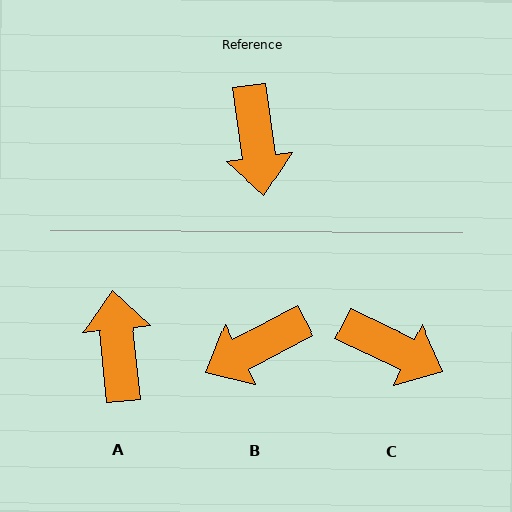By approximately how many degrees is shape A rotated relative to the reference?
Approximately 178 degrees counter-clockwise.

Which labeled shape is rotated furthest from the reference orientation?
A, about 178 degrees away.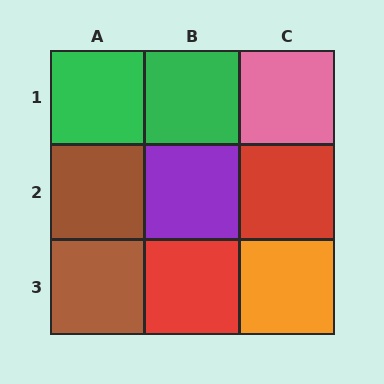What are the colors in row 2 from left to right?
Brown, purple, red.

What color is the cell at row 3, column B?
Red.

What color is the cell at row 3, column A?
Brown.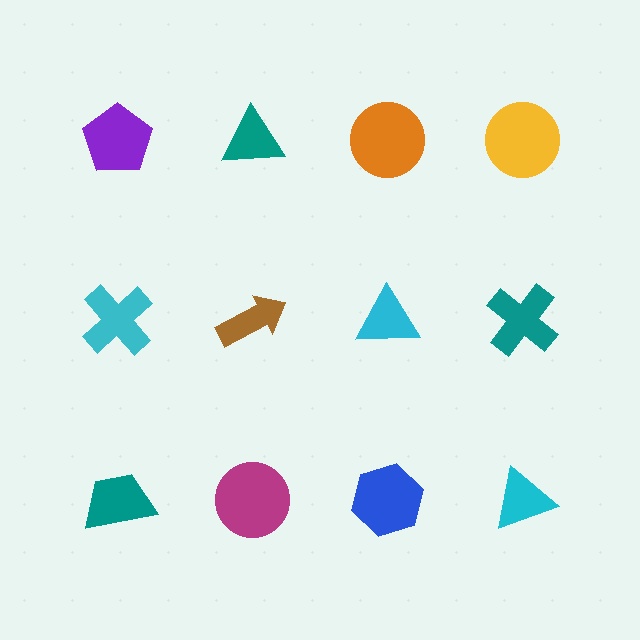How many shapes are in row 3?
4 shapes.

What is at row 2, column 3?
A cyan triangle.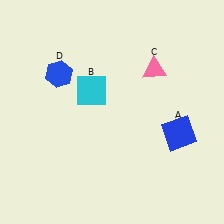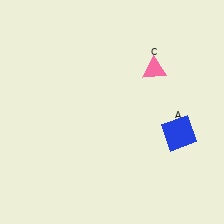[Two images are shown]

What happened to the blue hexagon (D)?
The blue hexagon (D) was removed in Image 2. It was in the top-left area of Image 1.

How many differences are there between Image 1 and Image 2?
There are 2 differences between the two images.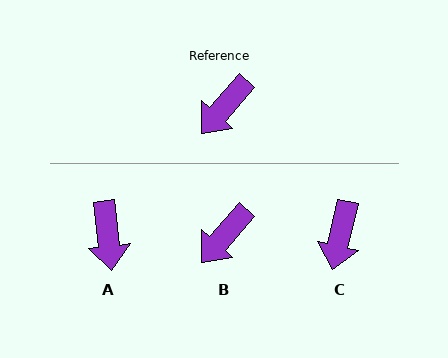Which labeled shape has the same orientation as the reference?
B.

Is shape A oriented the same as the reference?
No, it is off by about 47 degrees.